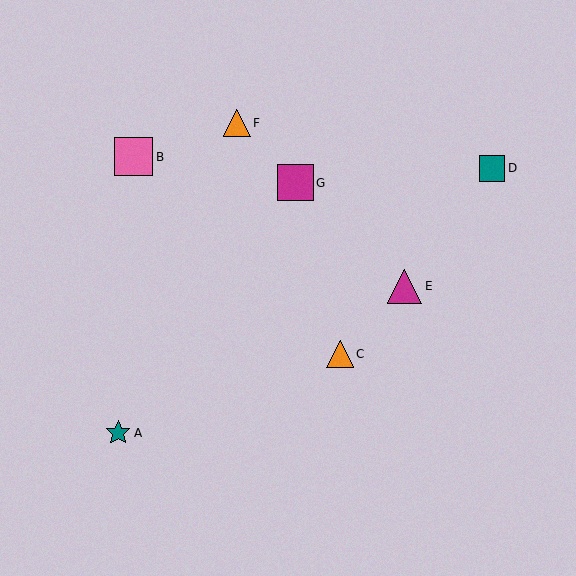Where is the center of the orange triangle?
The center of the orange triangle is at (340, 354).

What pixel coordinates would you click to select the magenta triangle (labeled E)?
Click at (404, 286) to select the magenta triangle E.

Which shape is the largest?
The pink square (labeled B) is the largest.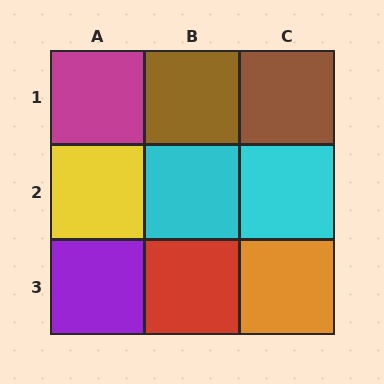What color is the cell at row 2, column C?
Cyan.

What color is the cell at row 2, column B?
Cyan.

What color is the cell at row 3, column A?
Purple.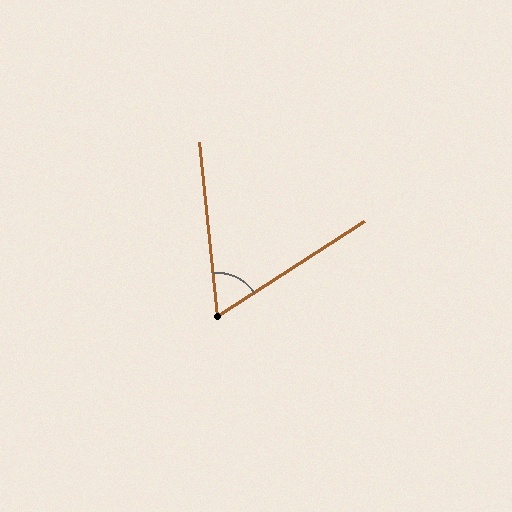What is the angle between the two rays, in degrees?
Approximately 63 degrees.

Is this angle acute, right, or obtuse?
It is acute.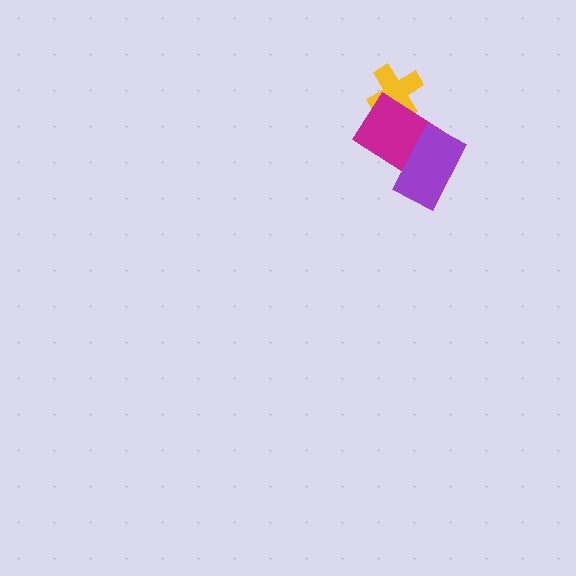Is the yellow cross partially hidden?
Yes, it is partially covered by another shape.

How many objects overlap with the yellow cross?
1 object overlaps with the yellow cross.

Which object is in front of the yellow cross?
The magenta rectangle is in front of the yellow cross.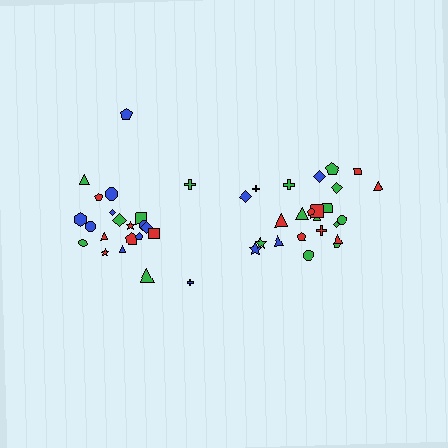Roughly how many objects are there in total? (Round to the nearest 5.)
Roughly 45 objects in total.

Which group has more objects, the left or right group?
The right group.